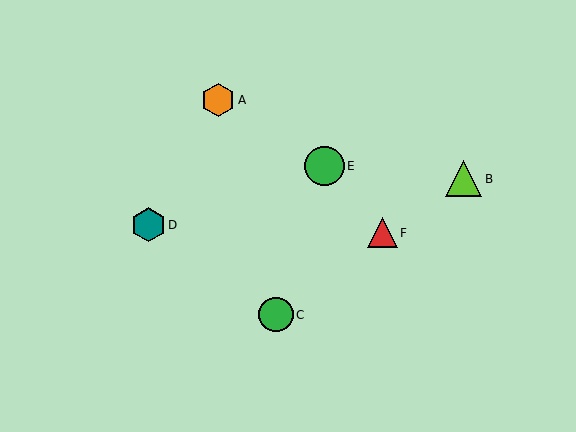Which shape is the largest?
The green circle (labeled E) is the largest.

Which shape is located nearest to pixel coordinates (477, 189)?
The lime triangle (labeled B) at (464, 179) is nearest to that location.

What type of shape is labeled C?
Shape C is a green circle.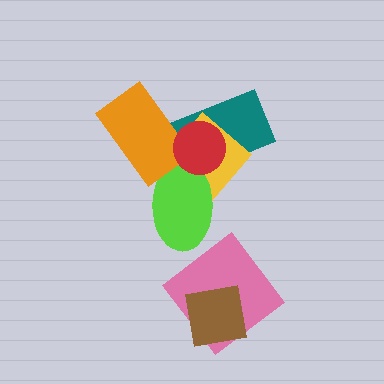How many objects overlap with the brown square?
1 object overlaps with the brown square.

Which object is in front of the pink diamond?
The brown square is in front of the pink diamond.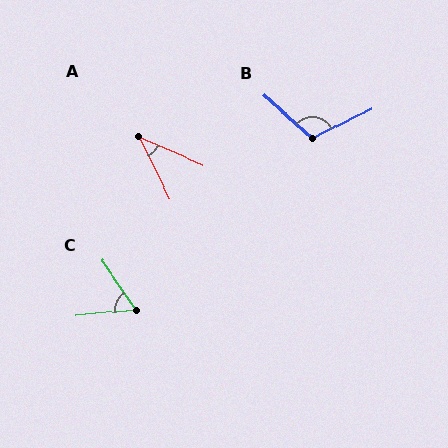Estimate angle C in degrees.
Approximately 61 degrees.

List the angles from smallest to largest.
A (40°), C (61°), B (111°).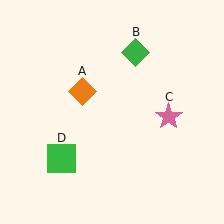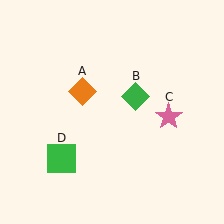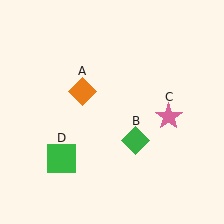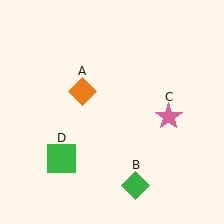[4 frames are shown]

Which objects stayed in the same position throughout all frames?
Orange diamond (object A) and pink star (object C) and green square (object D) remained stationary.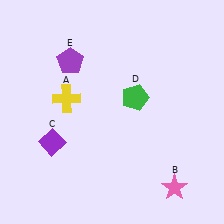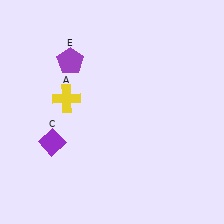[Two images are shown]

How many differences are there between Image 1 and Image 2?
There are 2 differences between the two images.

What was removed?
The green pentagon (D), the pink star (B) were removed in Image 2.